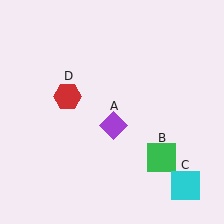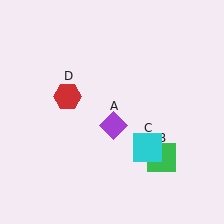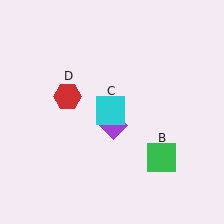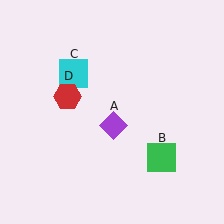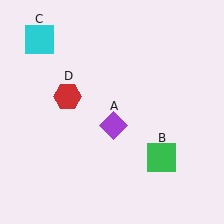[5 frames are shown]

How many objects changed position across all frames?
1 object changed position: cyan square (object C).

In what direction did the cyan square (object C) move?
The cyan square (object C) moved up and to the left.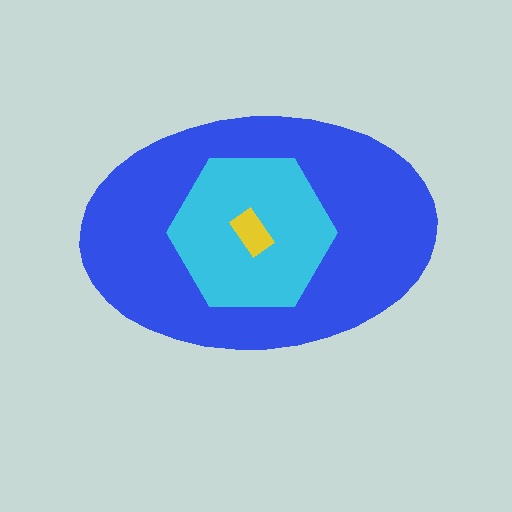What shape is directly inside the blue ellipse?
The cyan hexagon.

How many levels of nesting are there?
3.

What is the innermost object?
The yellow rectangle.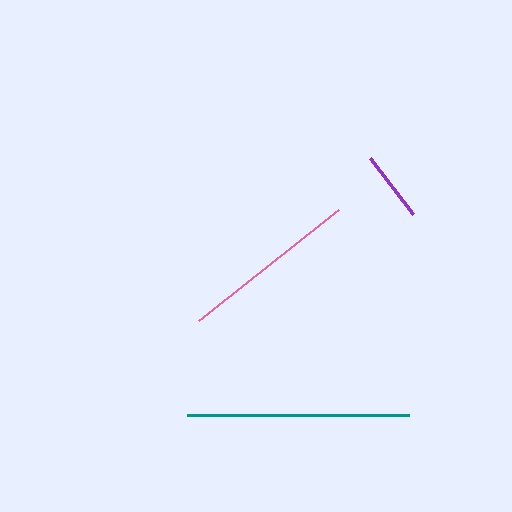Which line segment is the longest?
The teal line is the longest at approximately 222 pixels.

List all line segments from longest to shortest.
From longest to shortest: teal, pink, purple.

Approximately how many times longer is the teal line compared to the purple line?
The teal line is approximately 3.1 times the length of the purple line.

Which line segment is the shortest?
The purple line is the shortest at approximately 70 pixels.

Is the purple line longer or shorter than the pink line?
The pink line is longer than the purple line.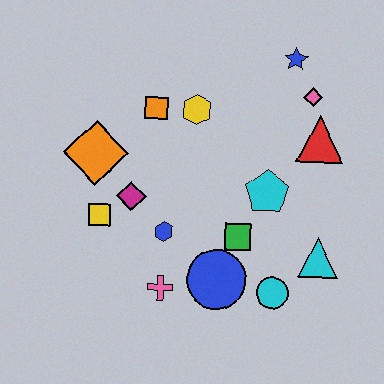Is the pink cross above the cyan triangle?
No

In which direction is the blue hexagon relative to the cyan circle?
The blue hexagon is to the left of the cyan circle.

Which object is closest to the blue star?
The pink diamond is closest to the blue star.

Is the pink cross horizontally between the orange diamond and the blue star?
Yes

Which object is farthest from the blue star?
The pink cross is farthest from the blue star.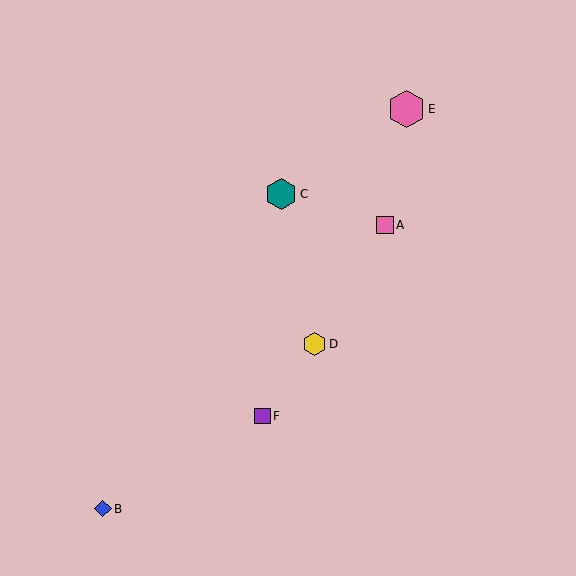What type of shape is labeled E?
Shape E is a pink hexagon.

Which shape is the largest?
The pink hexagon (labeled E) is the largest.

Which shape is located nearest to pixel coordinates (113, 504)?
The blue diamond (labeled B) at (103, 509) is nearest to that location.